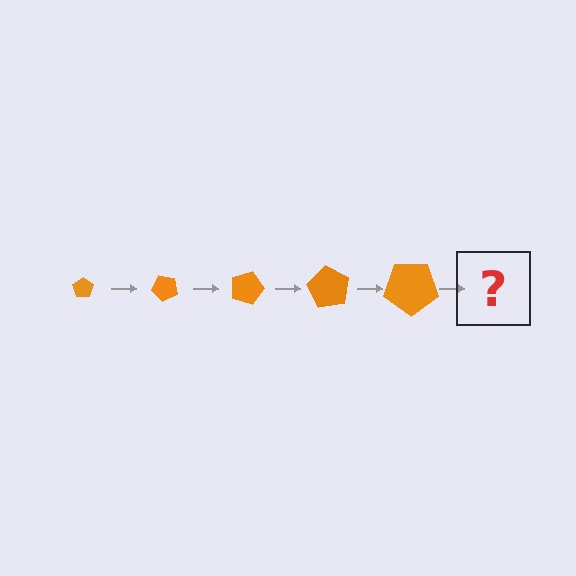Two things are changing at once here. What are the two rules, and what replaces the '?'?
The two rules are that the pentagon grows larger each step and it rotates 45 degrees each step. The '?' should be a pentagon, larger than the previous one and rotated 225 degrees from the start.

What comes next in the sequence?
The next element should be a pentagon, larger than the previous one and rotated 225 degrees from the start.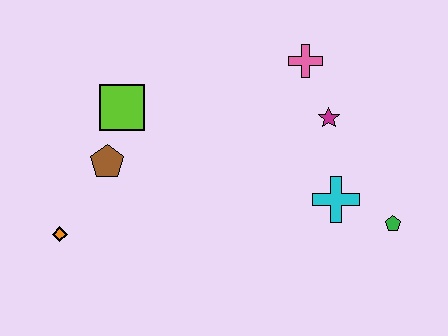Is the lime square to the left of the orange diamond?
No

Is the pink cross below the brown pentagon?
No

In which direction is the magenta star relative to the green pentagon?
The magenta star is above the green pentagon.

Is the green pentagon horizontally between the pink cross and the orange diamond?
No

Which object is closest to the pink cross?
The magenta star is closest to the pink cross.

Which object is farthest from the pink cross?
The orange diamond is farthest from the pink cross.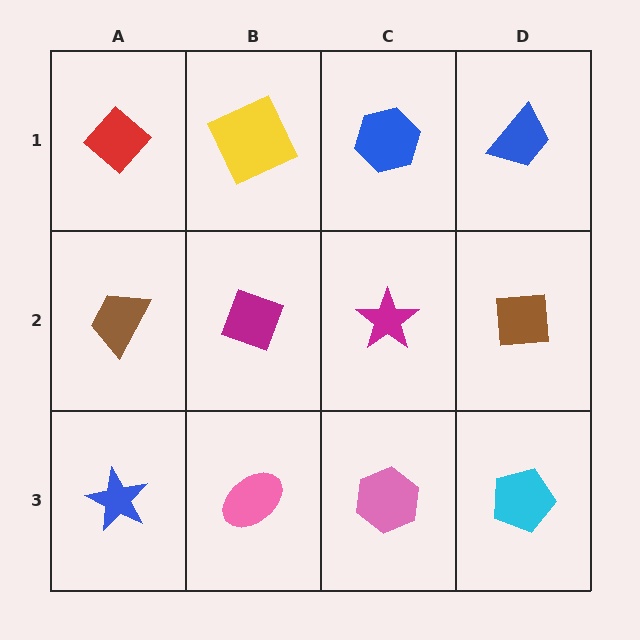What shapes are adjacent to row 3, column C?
A magenta star (row 2, column C), a pink ellipse (row 3, column B), a cyan pentagon (row 3, column D).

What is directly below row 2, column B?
A pink ellipse.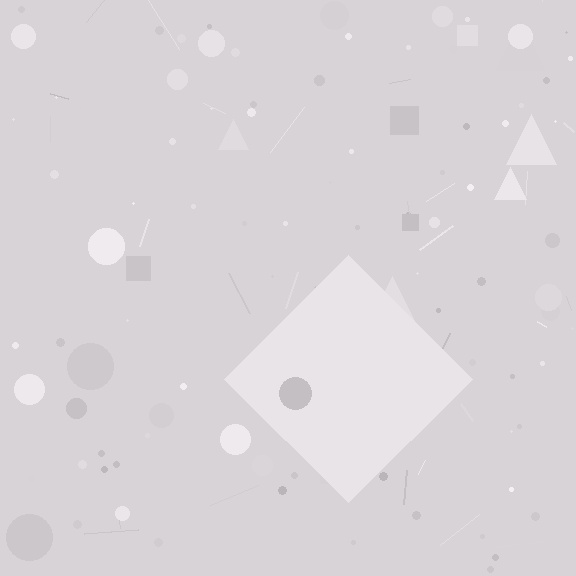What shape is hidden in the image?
A diamond is hidden in the image.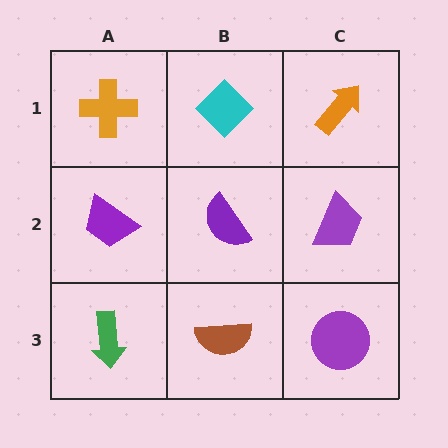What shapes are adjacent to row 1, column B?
A purple semicircle (row 2, column B), an orange cross (row 1, column A), an orange arrow (row 1, column C).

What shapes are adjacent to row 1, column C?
A purple trapezoid (row 2, column C), a cyan diamond (row 1, column B).